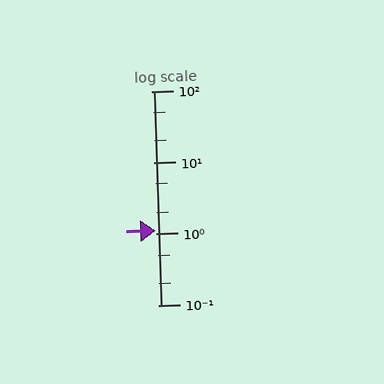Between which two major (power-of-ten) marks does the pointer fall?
The pointer is between 1 and 10.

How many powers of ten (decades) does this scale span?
The scale spans 3 decades, from 0.1 to 100.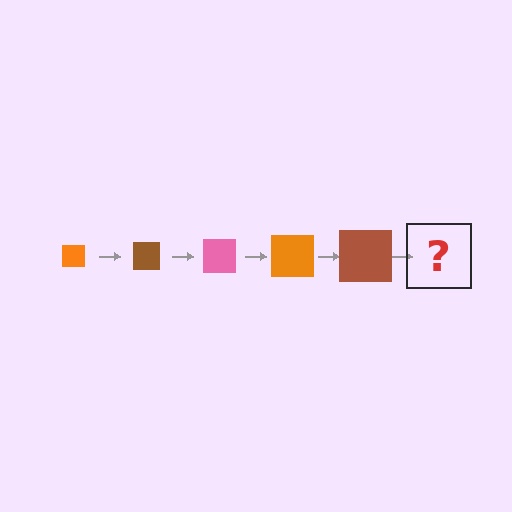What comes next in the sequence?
The next element should be a pink square, larger than the previous one.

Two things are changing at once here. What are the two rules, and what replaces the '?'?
The two rules are that the square grows larger each step and the color cycles through orange, brown, and pink. The '?' should be a pink square, larger than the previous one.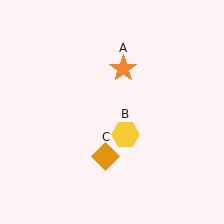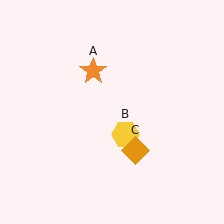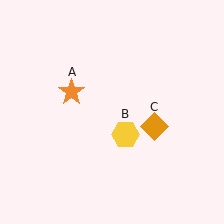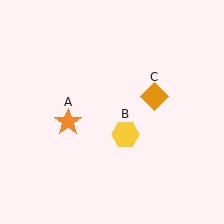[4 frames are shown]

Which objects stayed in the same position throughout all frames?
Yellow hexagon (object B) remained stationary.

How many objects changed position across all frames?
2 objects changed position: orange star (object A), orange diamond (object C).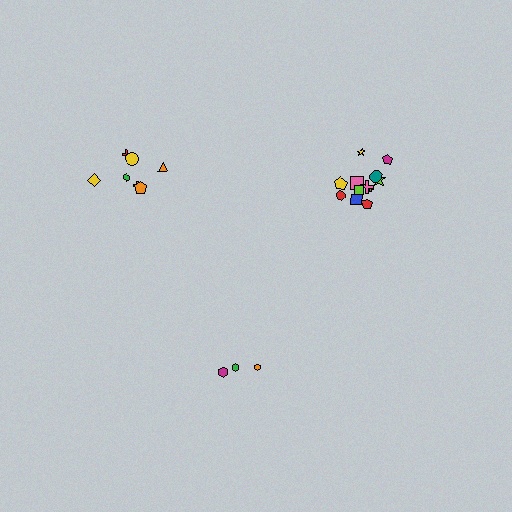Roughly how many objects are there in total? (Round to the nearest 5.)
Roughly 20 objects in total.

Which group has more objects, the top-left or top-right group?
The top-right group.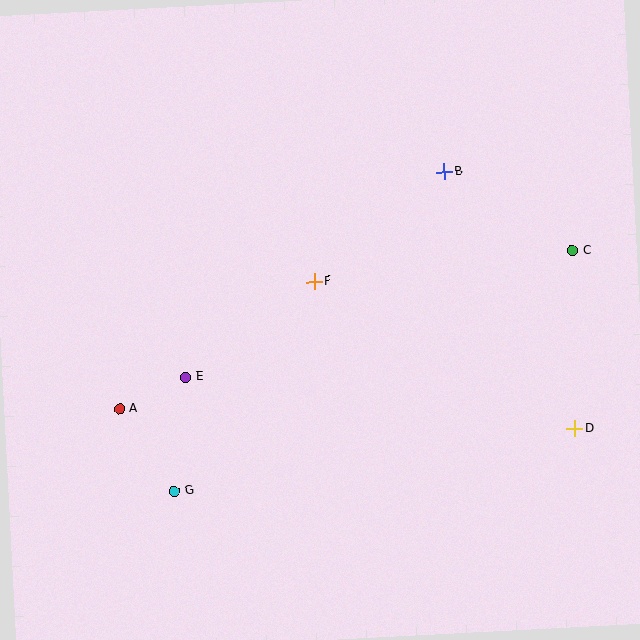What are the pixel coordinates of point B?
Point B is at (444, 172).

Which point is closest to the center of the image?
Point F at (314, 281) is closest to the center.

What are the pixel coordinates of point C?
Point C is at (572, 250).